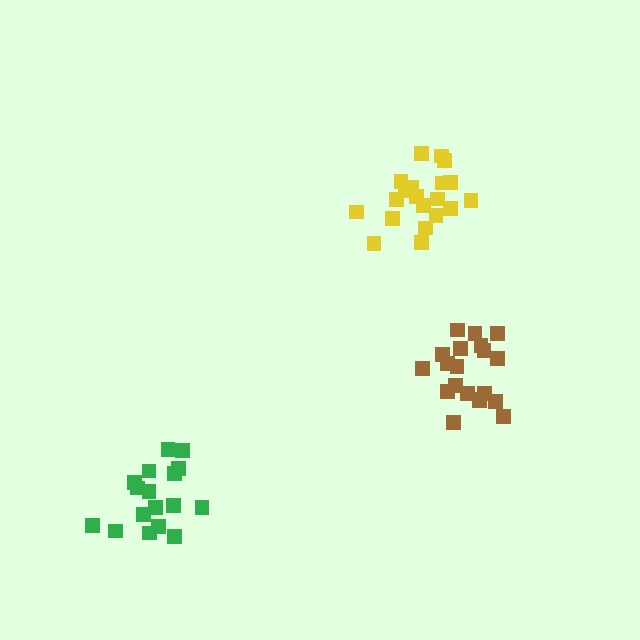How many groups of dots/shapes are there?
There are 3 groups.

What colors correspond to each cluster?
The clusters are colored: brown, green, yellow.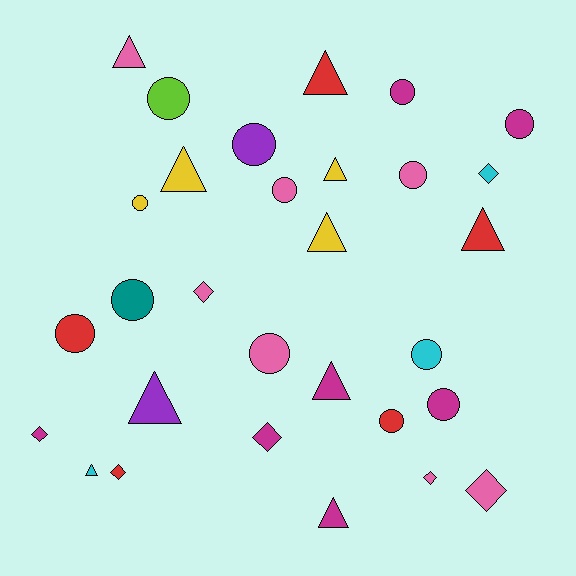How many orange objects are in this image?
There are no orange objects.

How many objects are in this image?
There are 30 objects.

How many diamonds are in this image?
There are 7 diamonds.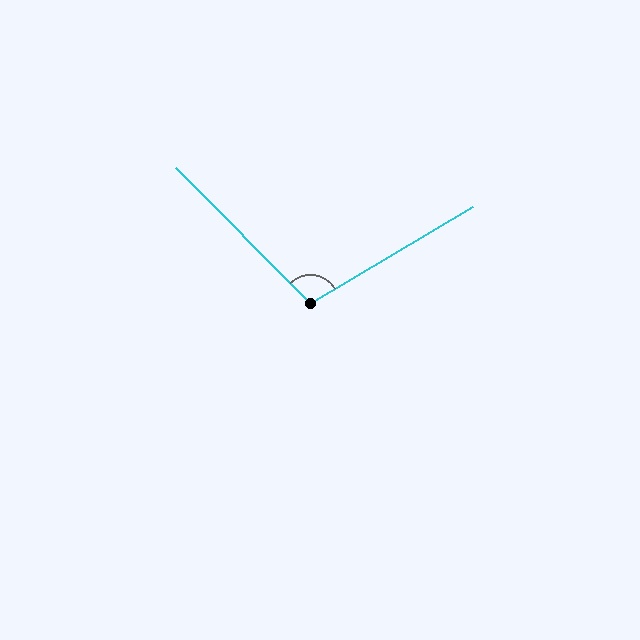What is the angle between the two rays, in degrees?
Approximately 104 degrees.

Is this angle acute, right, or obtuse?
It is obtuse.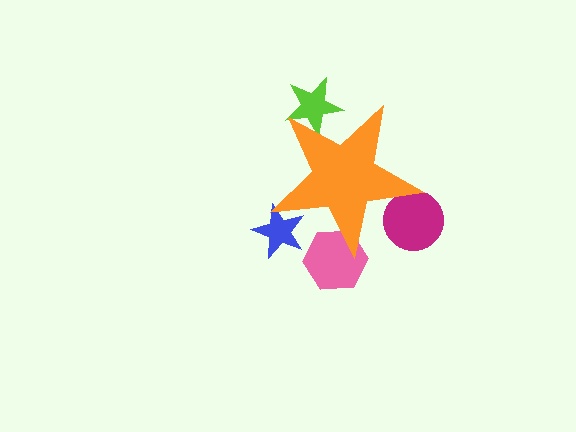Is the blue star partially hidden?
Yes, the blue star is partially hidden behind the orange star.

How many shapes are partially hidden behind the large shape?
4 shapes are partially hidden.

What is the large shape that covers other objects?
An orange star.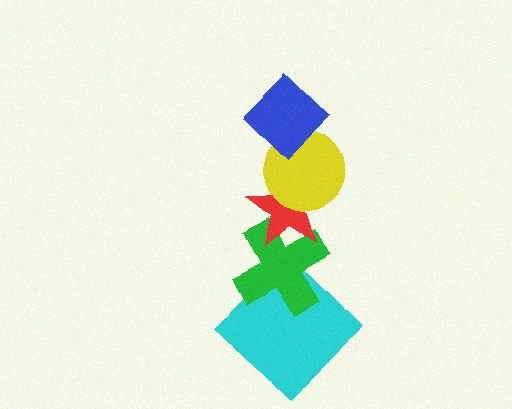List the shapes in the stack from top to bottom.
From top to bottom: the blue diamond, the yellow circle, the red star, the green cross, the cyan diamond.